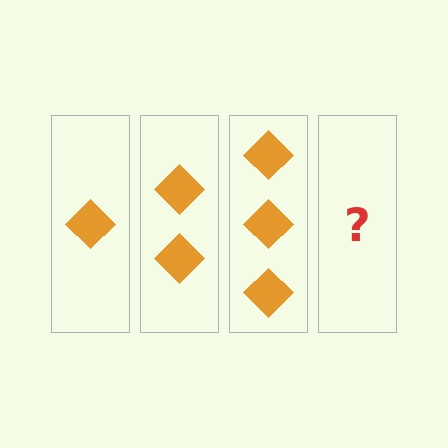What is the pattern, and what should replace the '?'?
The pattern is that each step adds one more diamond. The '?' should be 4 diamonds.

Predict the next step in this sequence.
The next step is 4 diamonds.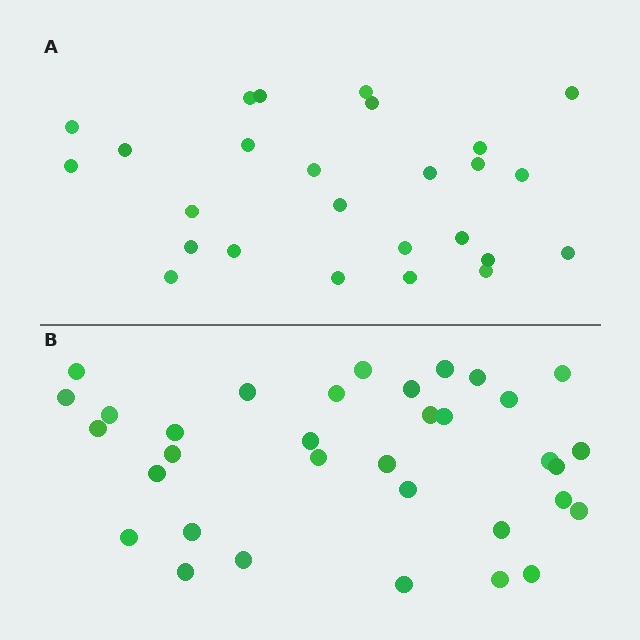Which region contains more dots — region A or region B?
Region B (the bottom region) has more dots.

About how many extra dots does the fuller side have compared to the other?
Region B has roughly 8 or so more dots than region A.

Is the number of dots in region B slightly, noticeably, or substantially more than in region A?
Region B has noticeably more, but not dramatically so. The ratio is roughly 1.3 to 1.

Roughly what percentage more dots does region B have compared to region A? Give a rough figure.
About 30% more.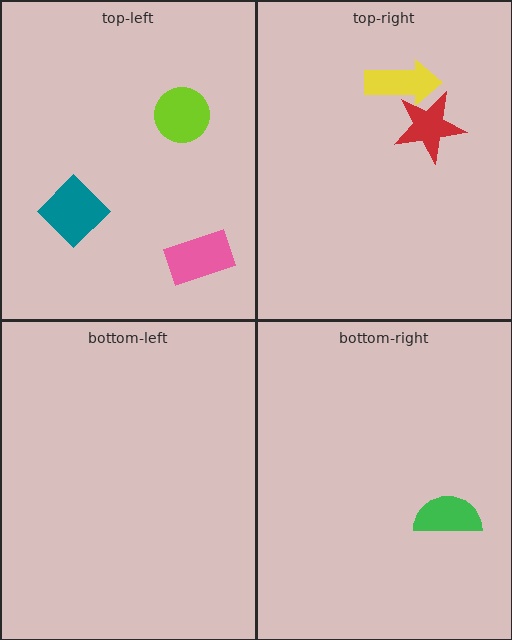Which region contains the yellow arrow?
The top-right region.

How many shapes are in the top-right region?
2.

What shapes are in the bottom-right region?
The green semicircle.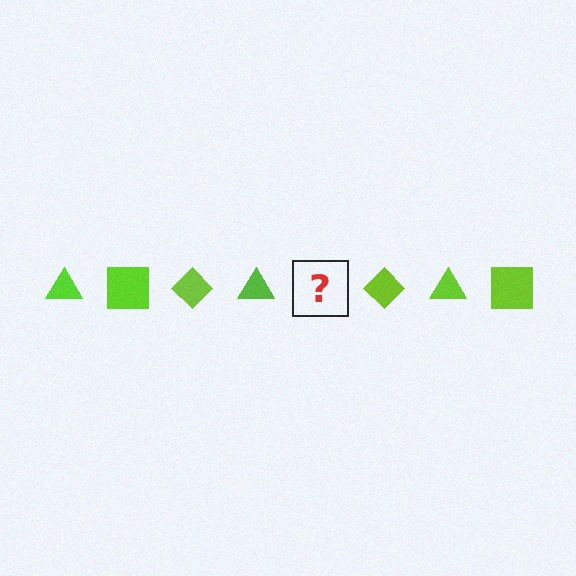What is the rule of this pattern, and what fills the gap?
The rule is that the pattern cycles through triangle, square, diamond shapes in lime. The gap should be filled with a lime square.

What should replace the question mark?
The question mark should be replaced with a lime square.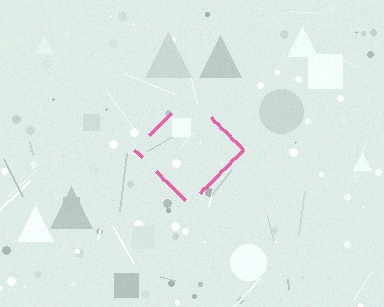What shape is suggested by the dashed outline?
The dashed outline suggests a diamond.